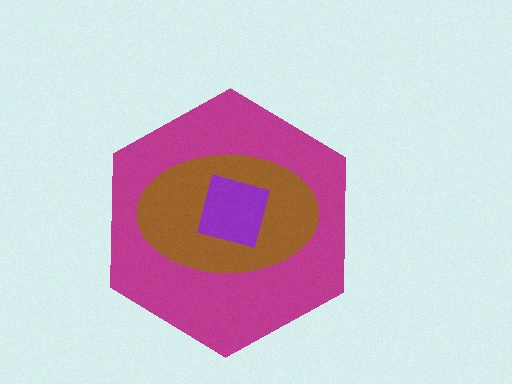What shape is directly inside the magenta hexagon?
The brown ellipse.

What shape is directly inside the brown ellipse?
The purple square.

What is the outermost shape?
The magenta hexagon.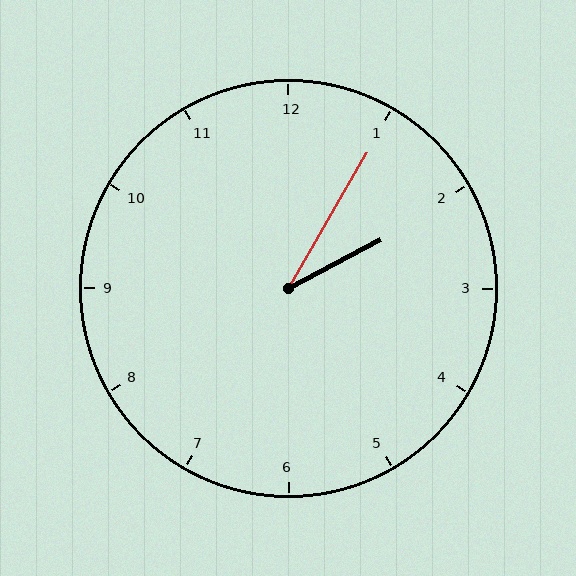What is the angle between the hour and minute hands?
Approximately 32 degrees.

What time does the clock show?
2:05.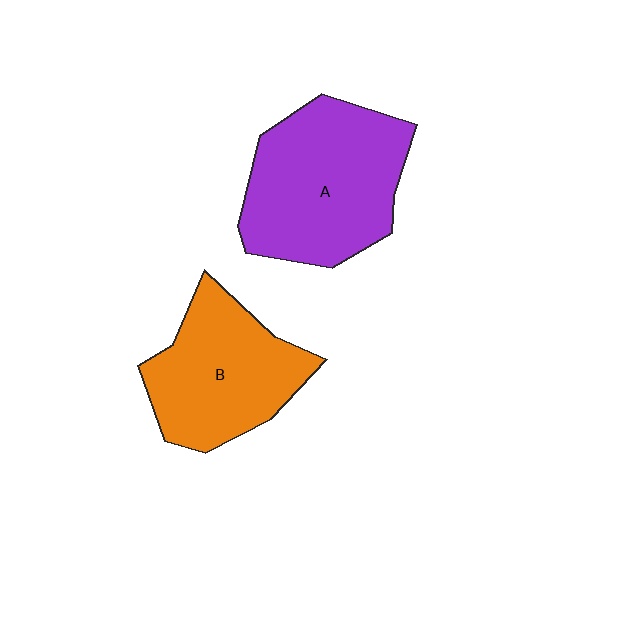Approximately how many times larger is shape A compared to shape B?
Approximately 1.2 times.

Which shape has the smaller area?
Shape B (orange).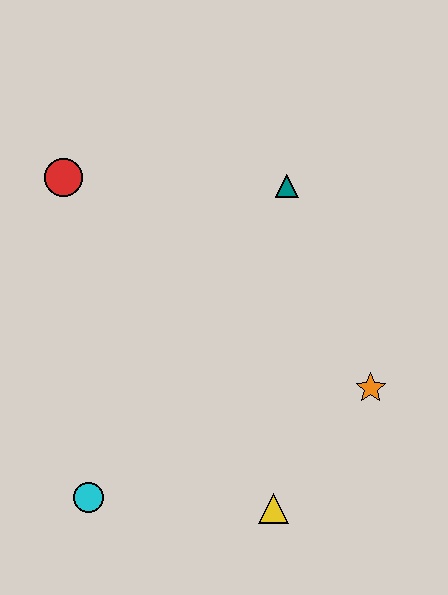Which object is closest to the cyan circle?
The yellow triangle is closest to the cyan circle.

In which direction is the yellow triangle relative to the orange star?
The yellow triangle is below the orange star.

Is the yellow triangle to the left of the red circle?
No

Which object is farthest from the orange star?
The red circle is farthest from the orange star.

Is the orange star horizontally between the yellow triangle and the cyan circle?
No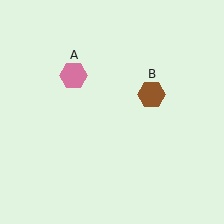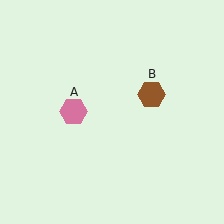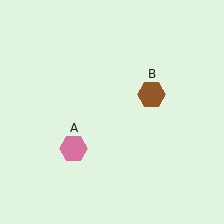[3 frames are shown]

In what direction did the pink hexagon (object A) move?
The pink hexagon (object A) moved down.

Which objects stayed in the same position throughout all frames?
Brown hexagon (object B) remained stationary.